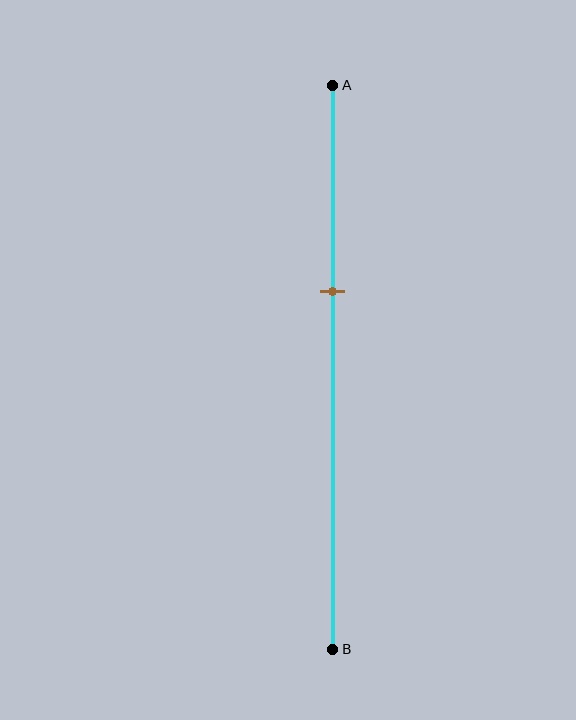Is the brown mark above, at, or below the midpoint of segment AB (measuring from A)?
The brown mark is above the midpoint of segment AB.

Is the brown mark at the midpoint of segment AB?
No, the mark is at about 35% from A, not at the 50% midpoint.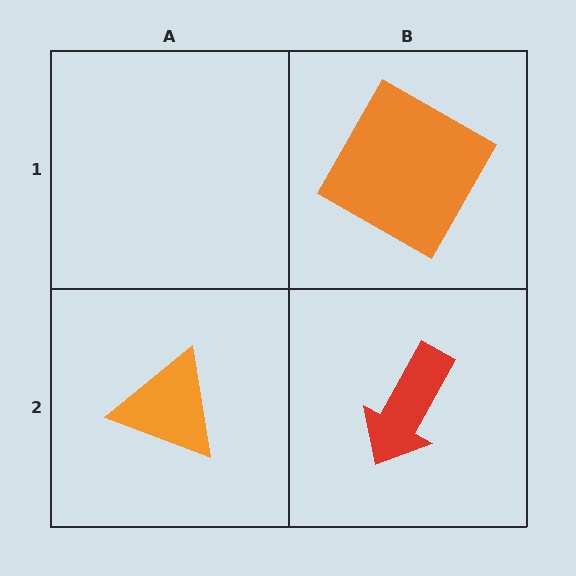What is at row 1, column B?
An orange square.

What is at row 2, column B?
A red arrow.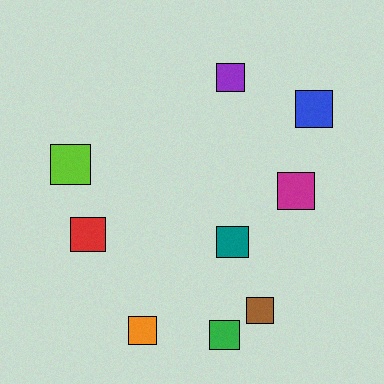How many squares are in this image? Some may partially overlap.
There are 9 squares.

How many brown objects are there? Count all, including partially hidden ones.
There is 1 brown object.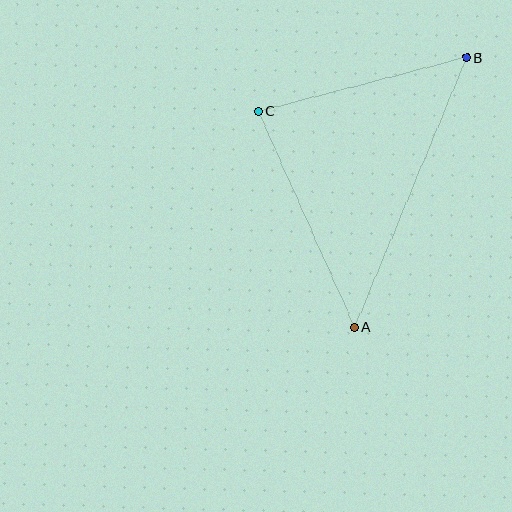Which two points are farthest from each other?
Points A and B are farthest from each other.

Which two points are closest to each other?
Points B and C are closest to each other.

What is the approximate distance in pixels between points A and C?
The distance between A and C is approximately 236 pixels.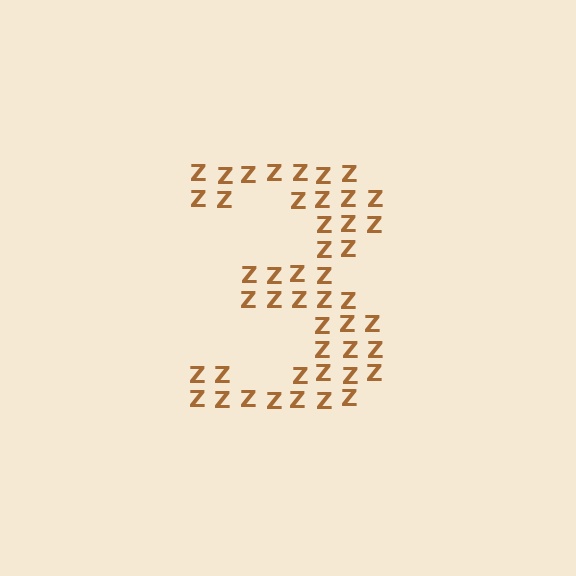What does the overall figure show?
The overall figure shows the digit 3.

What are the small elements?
The small elements are letter Z's.